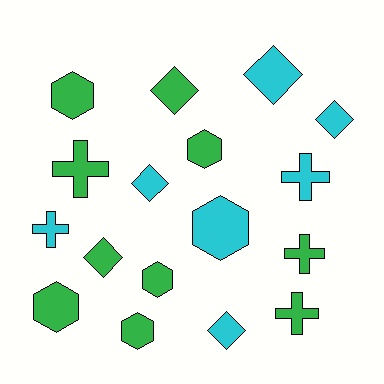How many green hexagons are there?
There are 5 green hexagons.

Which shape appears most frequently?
Diamond, with 6 objects.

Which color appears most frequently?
Green, with 10 objects.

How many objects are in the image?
There are 17 objects.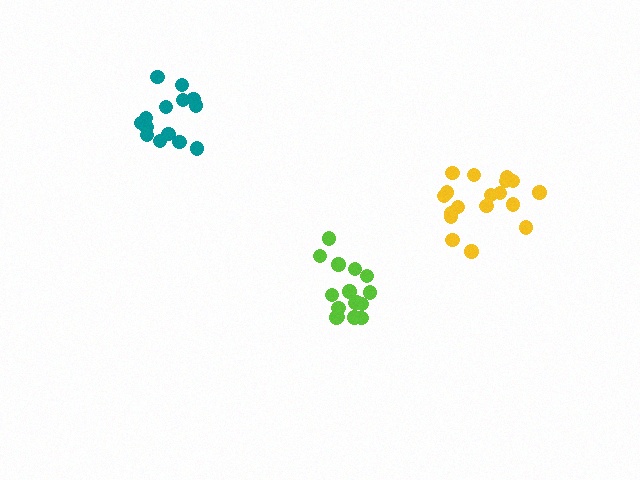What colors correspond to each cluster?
The clusters are colored: yellow, teal, lime.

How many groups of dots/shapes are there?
There are 3 groups.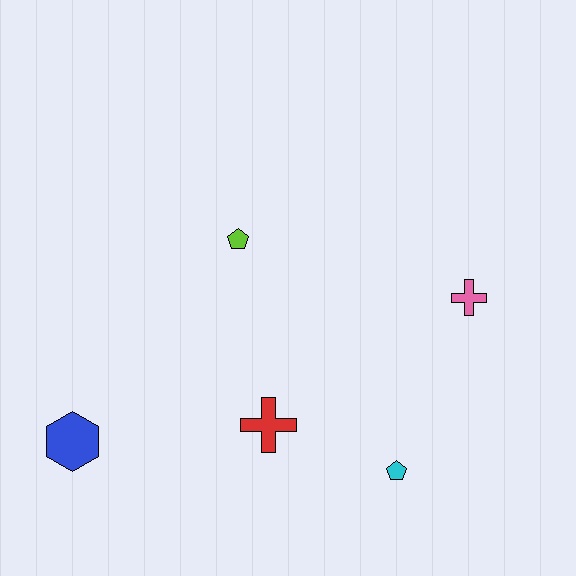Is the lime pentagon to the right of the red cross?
No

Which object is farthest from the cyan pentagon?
The blue hexagon is farthest from the cyan pentagon.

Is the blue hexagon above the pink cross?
No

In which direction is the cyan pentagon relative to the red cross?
The cyan pentagon is to the right of the red cross.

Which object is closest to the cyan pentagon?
The red cross is closest to the cyan pentagon.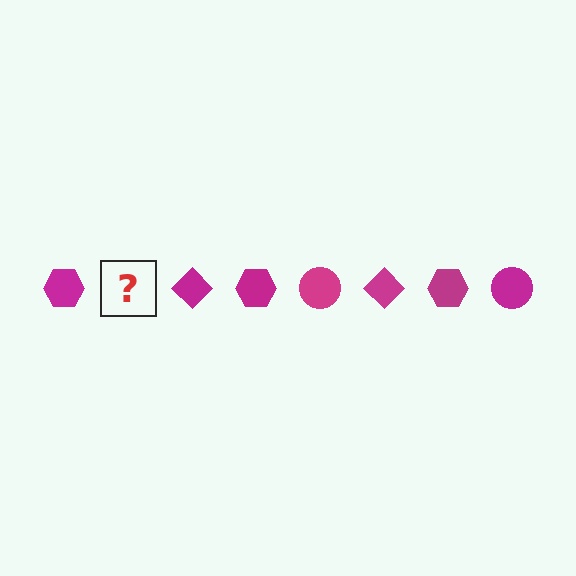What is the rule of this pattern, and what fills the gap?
The rule is that the pattern cycles through hexagon, circle, diamond shapes in magenta. The gap should be filled with a magenta circle.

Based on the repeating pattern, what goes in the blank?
The blank should be a magenta circle.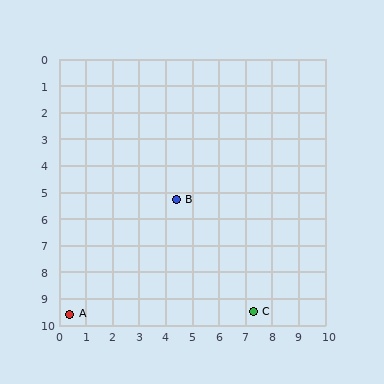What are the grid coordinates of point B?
Point B is at approximately (4.4, 5.3).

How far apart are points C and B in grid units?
Points C and B are about 5.1 grid units apart.